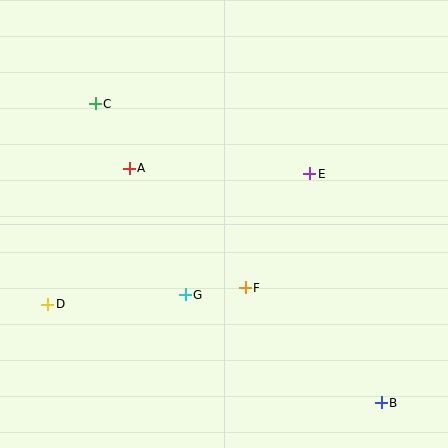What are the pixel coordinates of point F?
Point F is at (245, 288).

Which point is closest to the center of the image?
Point F at (245, 288) is closest to the center.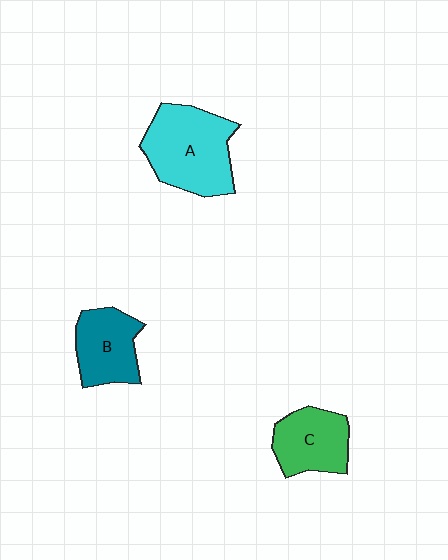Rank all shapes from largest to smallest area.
From largest to smallest: A (cyan), C (green), B (teal).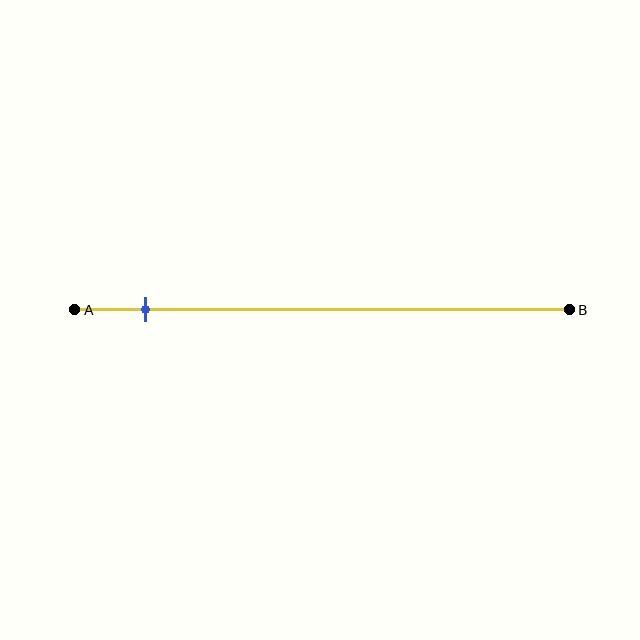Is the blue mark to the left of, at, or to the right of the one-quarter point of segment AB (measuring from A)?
The blue mark is to the left of the one-quarter point of segment AB.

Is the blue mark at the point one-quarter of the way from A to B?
No, the mark is at about 15% from A, not at the 25% one-quarter point.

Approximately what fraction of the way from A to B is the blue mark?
The blue mark is approximately 15% of the way from A to B.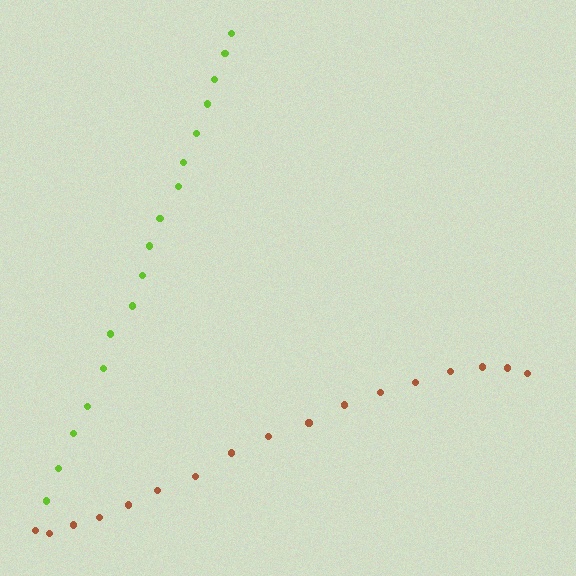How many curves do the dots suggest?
There are 2 distinct paths.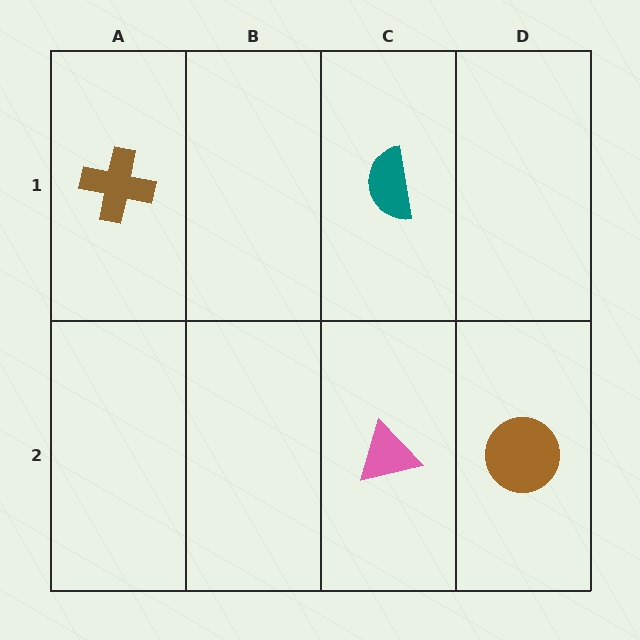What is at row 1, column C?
A teal semicircle.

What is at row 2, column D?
A brown circle.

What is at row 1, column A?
A brown cross.